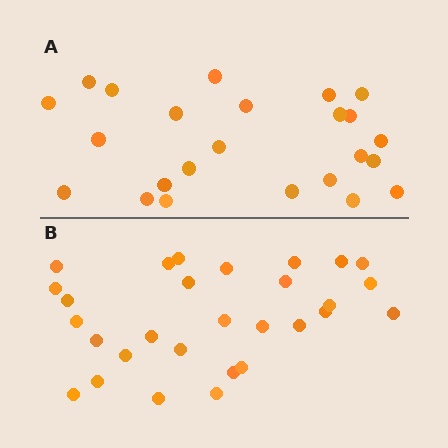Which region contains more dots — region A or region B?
Region B (the bottom region) has more dots.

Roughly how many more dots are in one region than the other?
Region B has about 5 more dots than region A.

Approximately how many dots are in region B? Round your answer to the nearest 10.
About 30 dots. (The exact count is 29, which rounds to 30.)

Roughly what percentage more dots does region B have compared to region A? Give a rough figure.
About 20% more.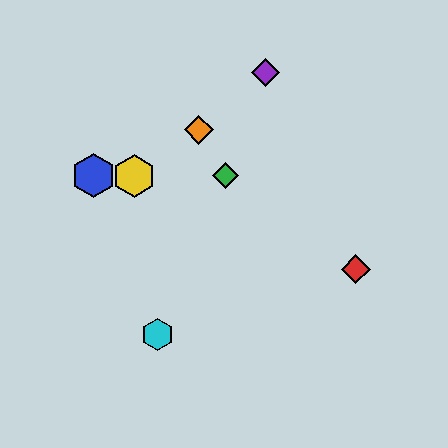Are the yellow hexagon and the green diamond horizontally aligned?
Yes, both are at y≈176.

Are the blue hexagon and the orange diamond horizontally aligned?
No, the blue hexagon is at y≈176 and the orange diamond is at y≈130.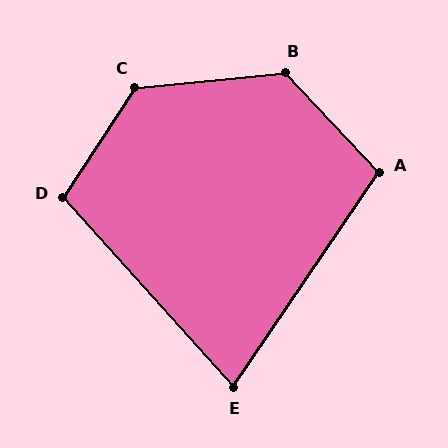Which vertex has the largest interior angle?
C, at approximately 129 degrees.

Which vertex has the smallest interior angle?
E, at approximately 76 degrees.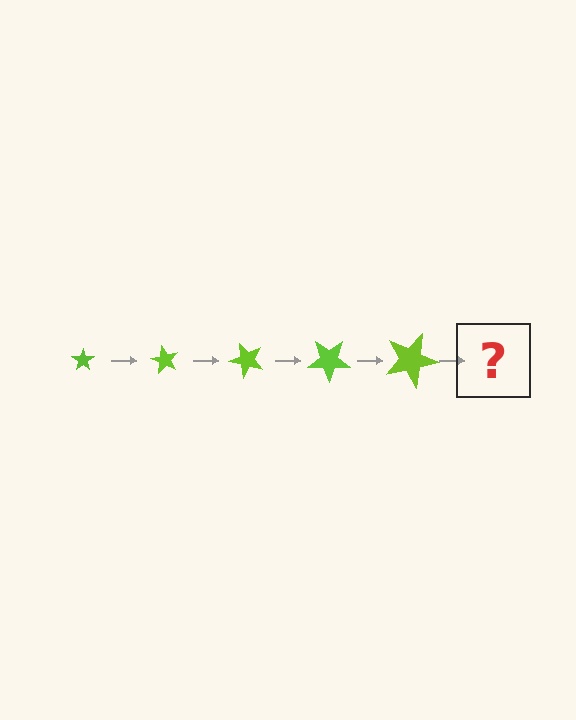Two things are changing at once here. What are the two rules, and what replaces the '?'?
The two rules are that the star grows larger each step and it rotates 60 degrees each step. The '?' should be a star, larger than the previous one and rotated 300 degrees from the start.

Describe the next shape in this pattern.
It should be a star, larger than the previous one and rotated 300 degrees from the start.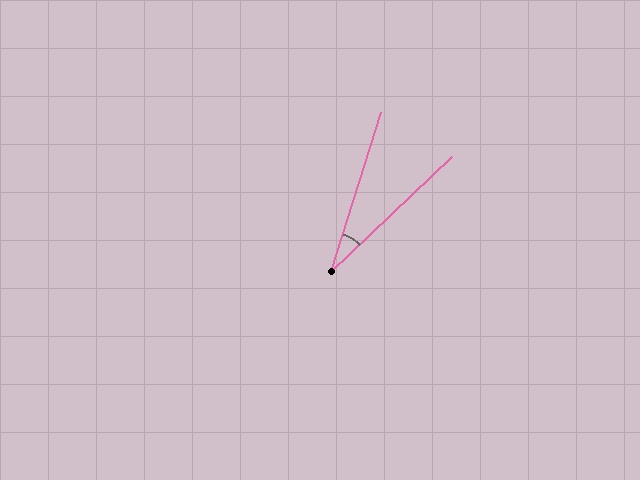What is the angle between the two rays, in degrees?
Approximately 29 degrees.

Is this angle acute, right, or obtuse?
It is acute.